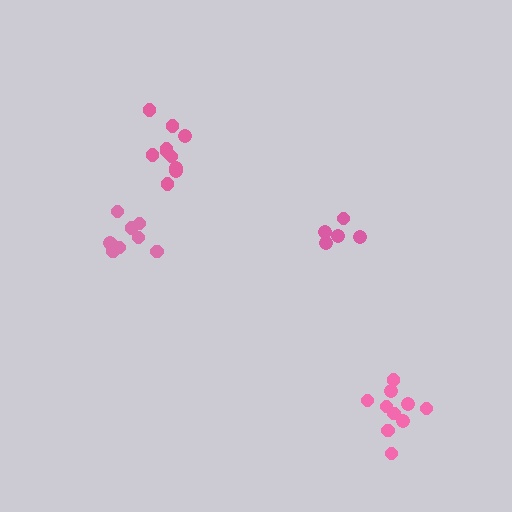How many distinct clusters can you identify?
There are 4 distinct clusters.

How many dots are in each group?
Group 1: 10 dots, Group 2: 5 dots, Group 3: 9 dots, Group 4: 10 dots (34 total).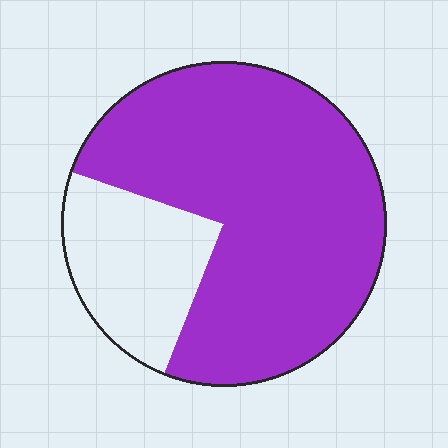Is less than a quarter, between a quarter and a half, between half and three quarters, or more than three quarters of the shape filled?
More than three quarters.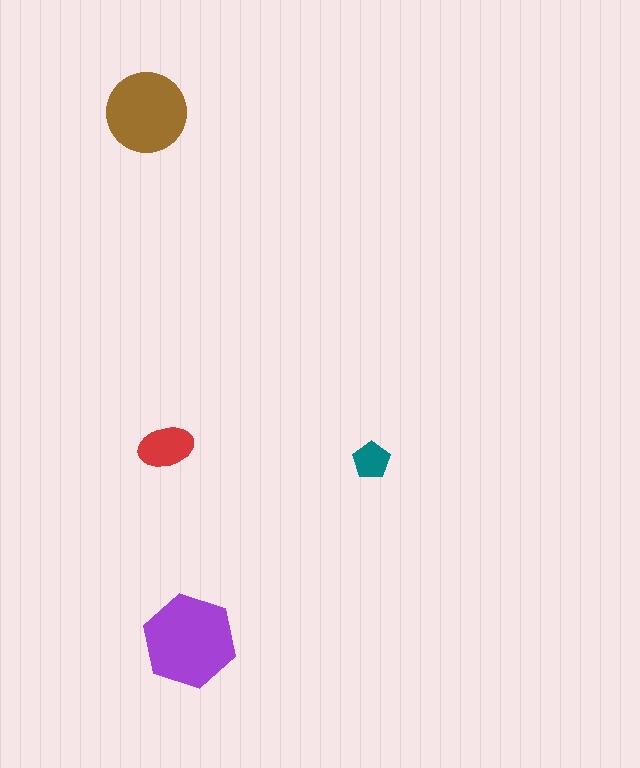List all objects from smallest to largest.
The teal pentagon, the red ellipse, the brown circle, the purple hexagon.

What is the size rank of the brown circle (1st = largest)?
2nd.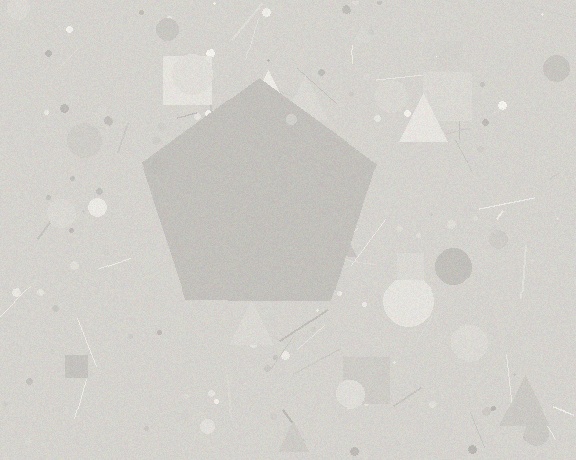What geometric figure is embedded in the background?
A pentagon is embedded in the background.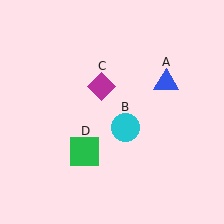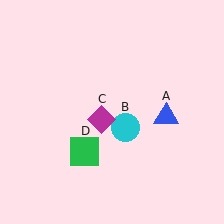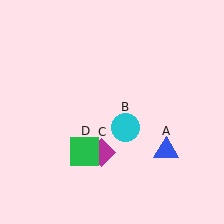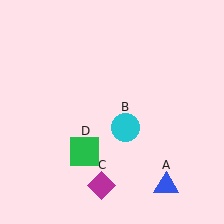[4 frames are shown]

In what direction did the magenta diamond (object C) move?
The magenta diamond (object C) moved down.